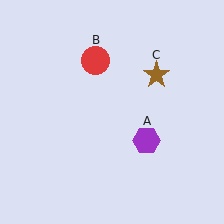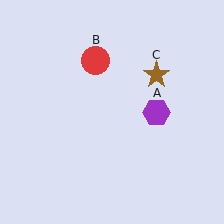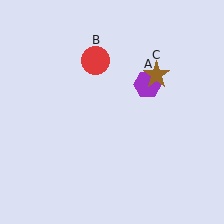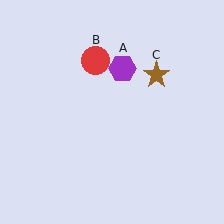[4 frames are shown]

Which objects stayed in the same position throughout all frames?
Red circle (object B) and brown star (object C) remained stationary.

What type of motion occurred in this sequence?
The purple hexagon (object A) rotated counterclockwise around the center of the scene.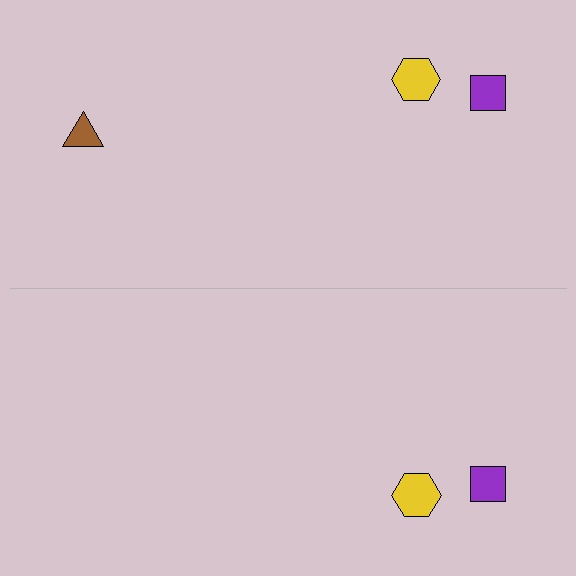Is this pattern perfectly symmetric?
No, the pattern is not perfectly symmetric. A brown triangle is missing from the bottom side.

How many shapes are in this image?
There are 5 shapes in this image.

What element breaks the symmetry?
A brown triangle is missing from the bottom side.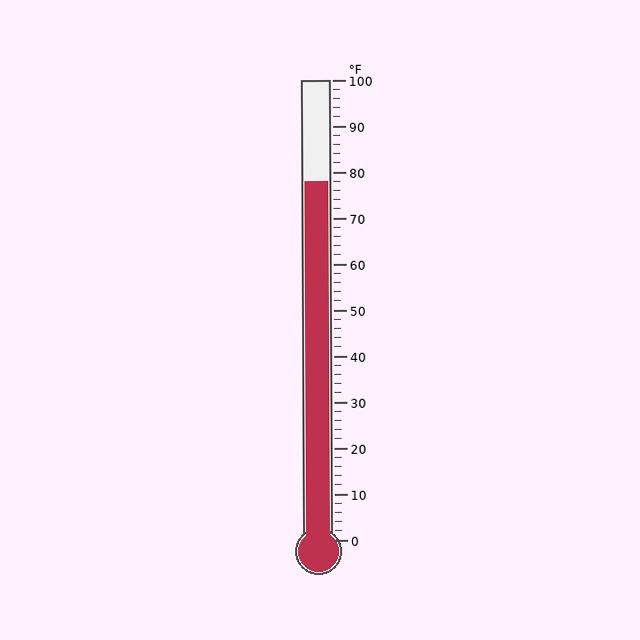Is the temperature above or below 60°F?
The temperature is above 60°F.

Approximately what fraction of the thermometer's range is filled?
The thermometer is filled to approximately 80% of its range.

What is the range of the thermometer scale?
The thermometer scale ranges from 0°F to 100°F.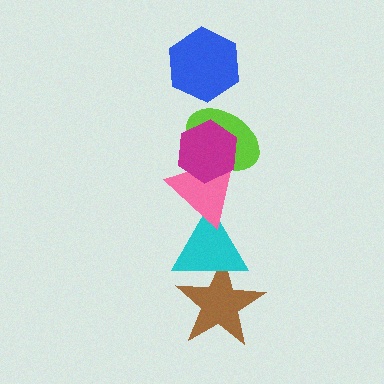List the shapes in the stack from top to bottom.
From top to bottom: the blue hexagon, the magenta hexagon, the lime ellipse, the pink triangle, the cyan triangle, the brown star.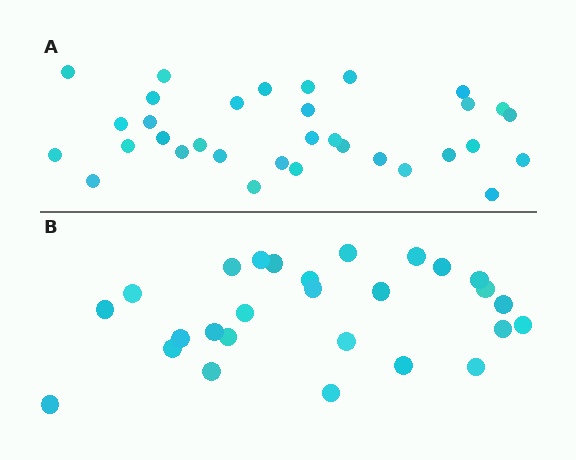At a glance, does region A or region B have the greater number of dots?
Region A (the top region) has more dots.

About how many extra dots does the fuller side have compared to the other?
Region A has about 6 more dots than region B.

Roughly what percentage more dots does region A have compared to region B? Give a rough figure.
About 20% more.